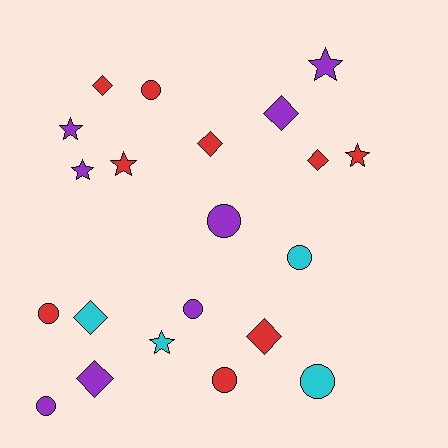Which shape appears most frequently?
Circle, with 8 objects.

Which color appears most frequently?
Red, with 9 objects.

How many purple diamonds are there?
There are 2 purple diamonds.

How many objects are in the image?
There are 21 objects.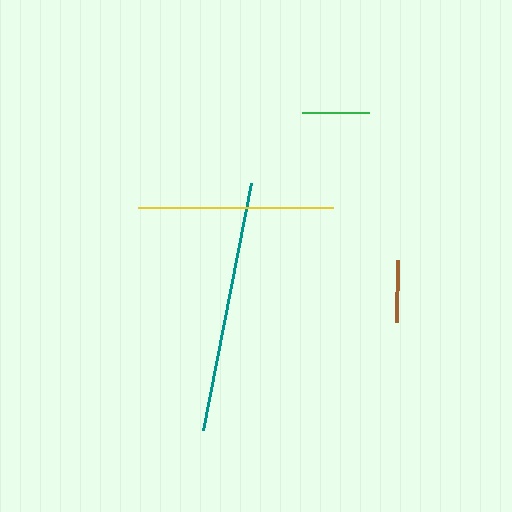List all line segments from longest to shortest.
From longest to shortest: teal, yellow, green, brown.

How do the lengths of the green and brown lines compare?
The green and brown lines are approximately the same length.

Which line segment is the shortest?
The brown line is the shortest at approximately 62 pixels.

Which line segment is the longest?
The teal line is the longest at approximately 251 pixels.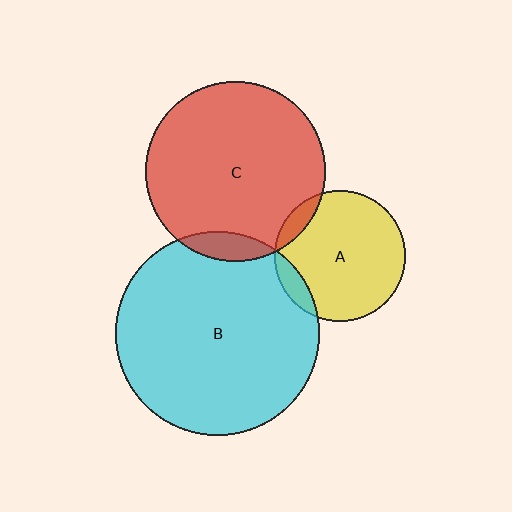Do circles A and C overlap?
Yes.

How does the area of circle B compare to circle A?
Approximately 2.4 times.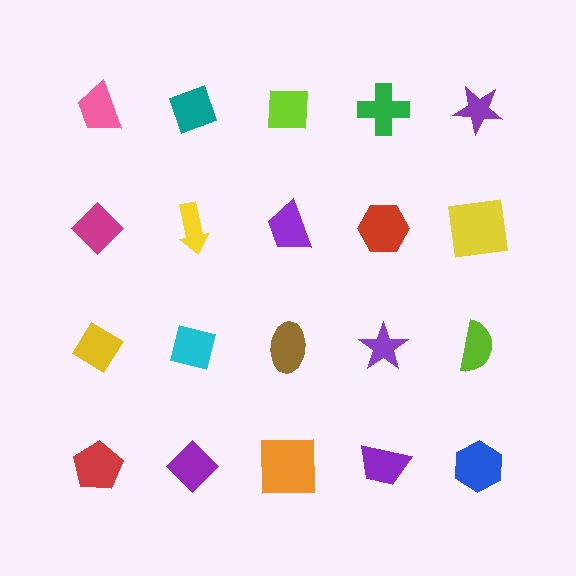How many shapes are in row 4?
5 shapes.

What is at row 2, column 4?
A red hexagon.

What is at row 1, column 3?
A lime square.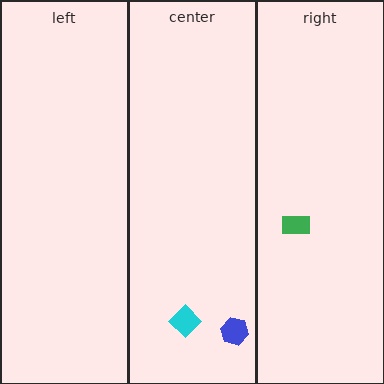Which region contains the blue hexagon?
The center region.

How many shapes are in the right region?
1.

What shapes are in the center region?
The cyan diamond, the blue hexagon.